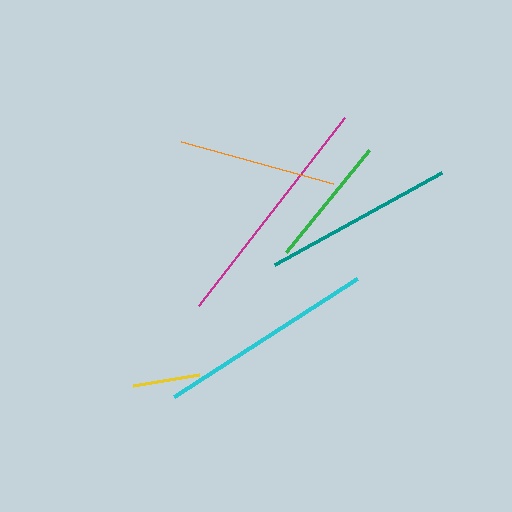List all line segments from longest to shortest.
From longest to shortest: magenta, cyan, teal, orange, green, yellow.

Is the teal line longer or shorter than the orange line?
The teal line is longer than the orange line.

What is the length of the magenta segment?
The magenta segment is approximately 238 pixels long.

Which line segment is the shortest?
The yellow line is the shortest at approximately 67 pixels.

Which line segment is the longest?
The magenta line is the longest at approximately 238 pixels.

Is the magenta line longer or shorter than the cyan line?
The magenta line is longer than the cyan line.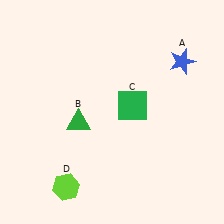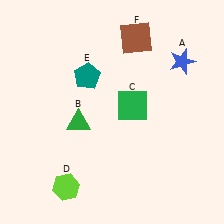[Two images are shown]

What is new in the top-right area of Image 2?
A brown square (F) was added in the top-right area of Image 2.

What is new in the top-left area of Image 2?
A teal pentagon (E) was added in the top-left area of Image 2.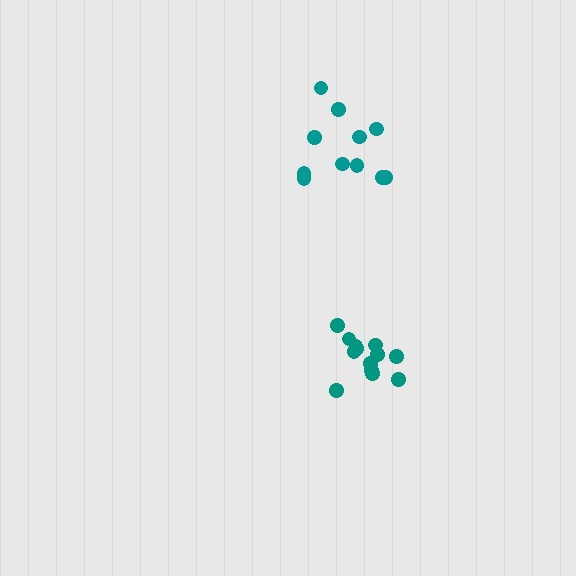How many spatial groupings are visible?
There are 2 spatial groupings.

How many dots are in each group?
Group 1: 11 dots, Group 2: 13 dots (24 total).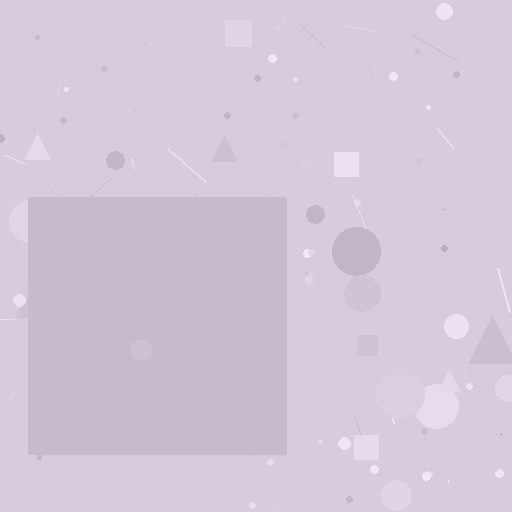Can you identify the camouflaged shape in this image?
The camouflaged shape is a square.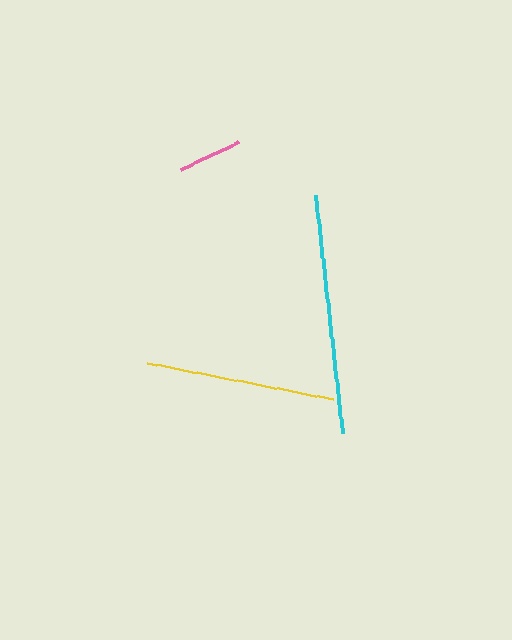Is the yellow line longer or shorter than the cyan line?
The cyan line is longer than the yellow line.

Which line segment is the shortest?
The pink line is the shortest at approximately 63 pixels.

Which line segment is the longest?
The cyan line is the longest at approximately 239 pixels.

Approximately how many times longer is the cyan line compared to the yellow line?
The cyan line is approximately 1.3 times the length of the yellow line.